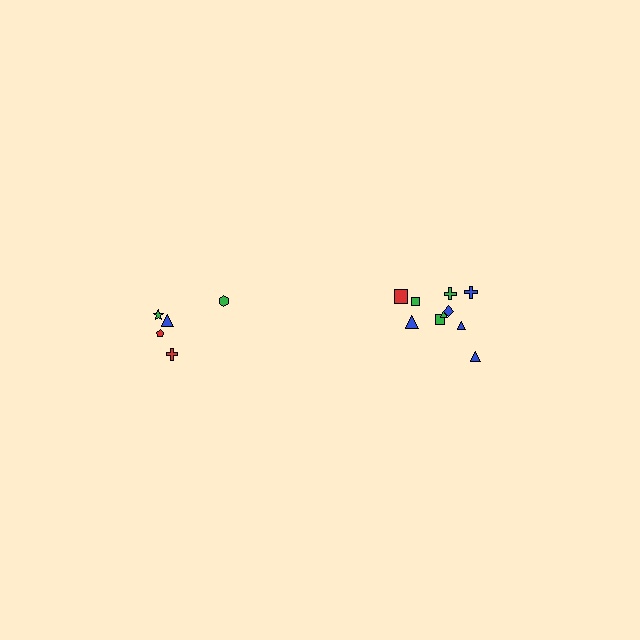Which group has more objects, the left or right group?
The right group.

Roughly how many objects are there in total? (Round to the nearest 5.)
Roughly 15 objects in total.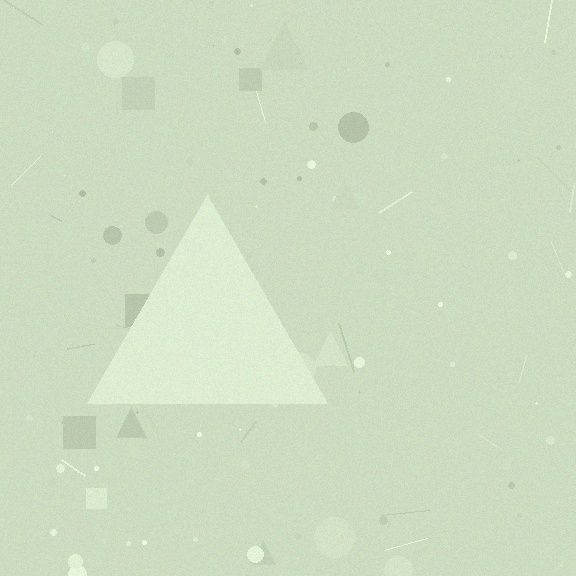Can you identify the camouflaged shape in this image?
The camouflaged shape is a triangle.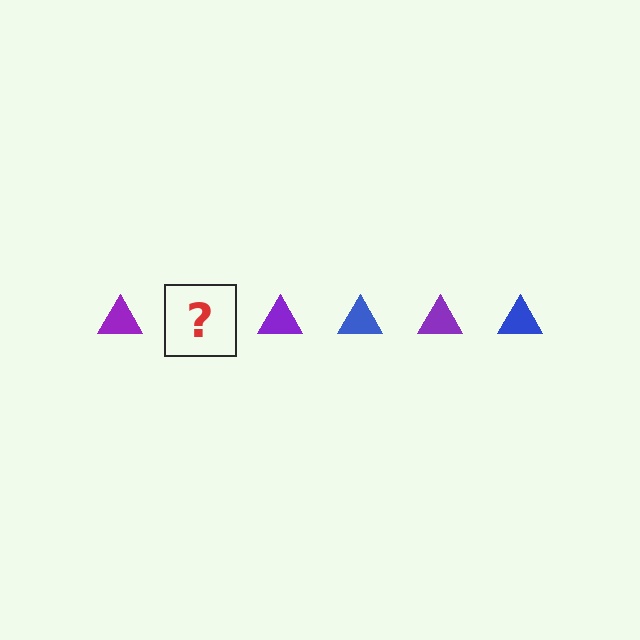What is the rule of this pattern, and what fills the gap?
The rule is that the pattern cycles through purple, blue triangles. The gap should be filled with a blue triangle.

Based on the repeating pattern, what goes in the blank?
The blank should be a blue triangle.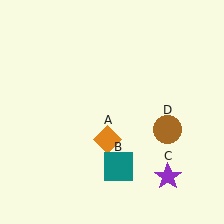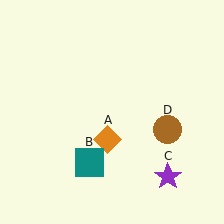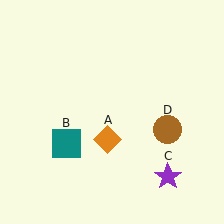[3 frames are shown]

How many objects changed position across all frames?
1 object changed position: teal square (object B).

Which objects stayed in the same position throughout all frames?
Orange diamond (object A) and purple star (object C) and brown circle (object D) remained stationary.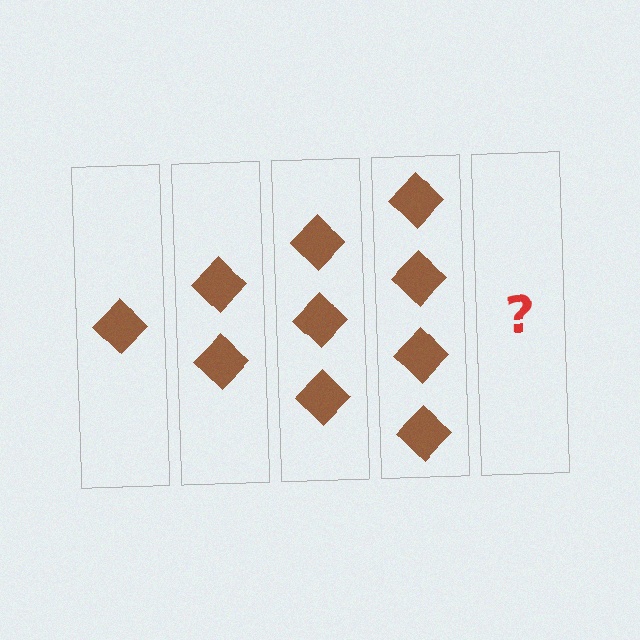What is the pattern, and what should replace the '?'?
The pattern is that each step adds one more diamond. The '?' should be 5 diamonds.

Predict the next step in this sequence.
The next step is 5 diamonds.